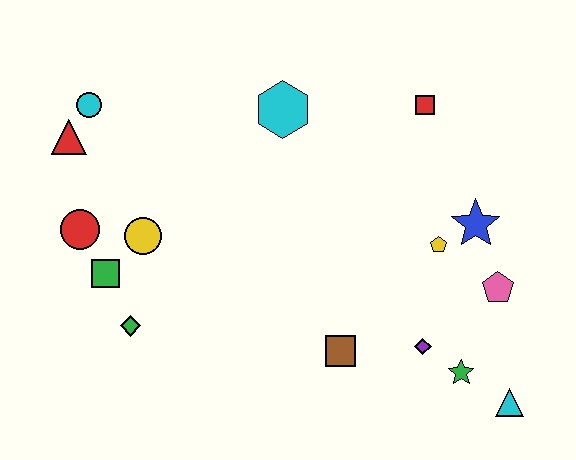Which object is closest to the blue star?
The yellow pentagon is closest to the blue star.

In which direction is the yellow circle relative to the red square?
The yellow circle is to the left of the red square.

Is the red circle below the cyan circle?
Yes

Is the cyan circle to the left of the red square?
Yes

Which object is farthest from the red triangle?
The cyan triangle is farthest from the red triangle.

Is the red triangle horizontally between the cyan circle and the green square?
No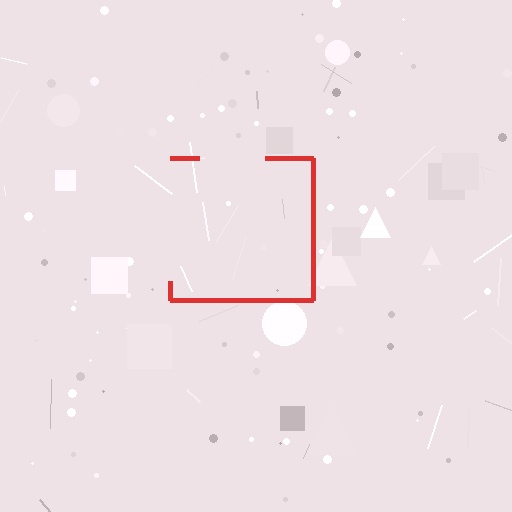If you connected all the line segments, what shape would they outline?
They would outline a square.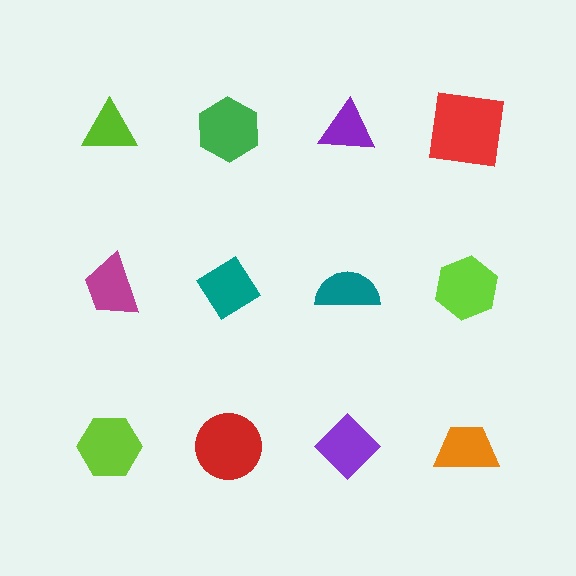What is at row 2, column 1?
A magenta trapezoid.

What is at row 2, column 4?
A lime hexagon.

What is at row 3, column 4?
An orange trapezoid.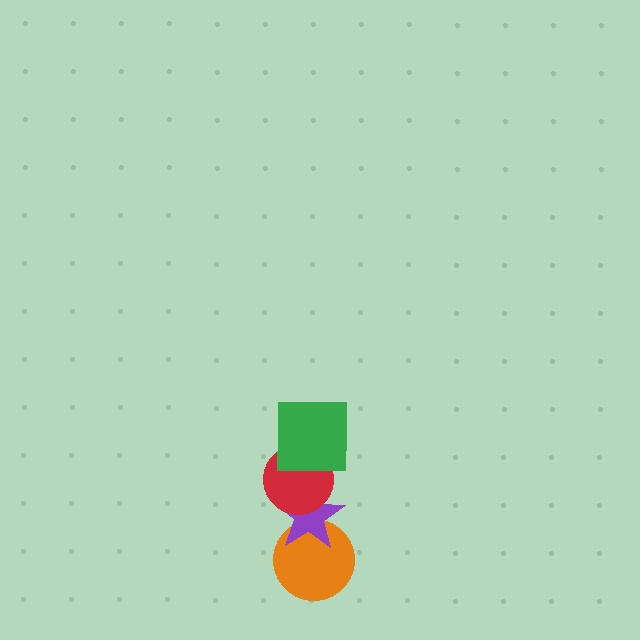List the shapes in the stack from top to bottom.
From top to bottom: the green square, the red circle, the purple star, the orange circle.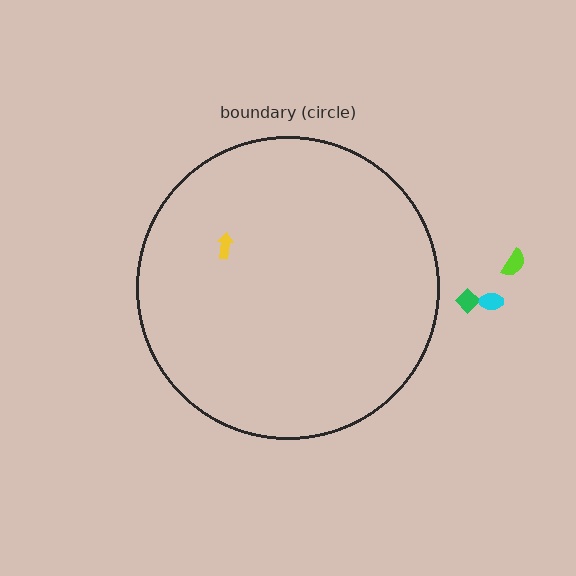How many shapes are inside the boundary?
1 inside, 3 outside.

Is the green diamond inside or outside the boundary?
Outside.